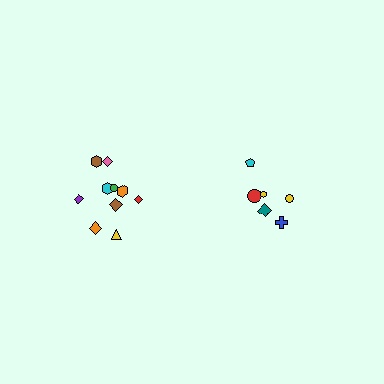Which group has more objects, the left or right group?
The left group.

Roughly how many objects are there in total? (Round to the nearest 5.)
Roughly 15 objects in total.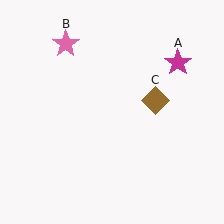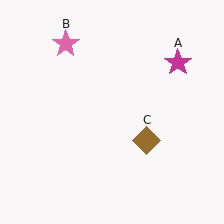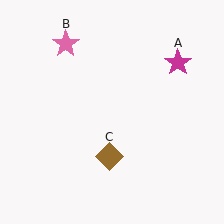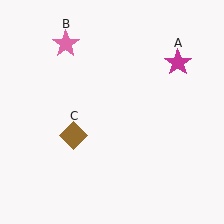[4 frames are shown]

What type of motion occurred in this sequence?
The brown diamond (object C) rotated clockwise around the center of the scene.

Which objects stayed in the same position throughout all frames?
Magenta star (object A) and pink star (object B) remained stationary.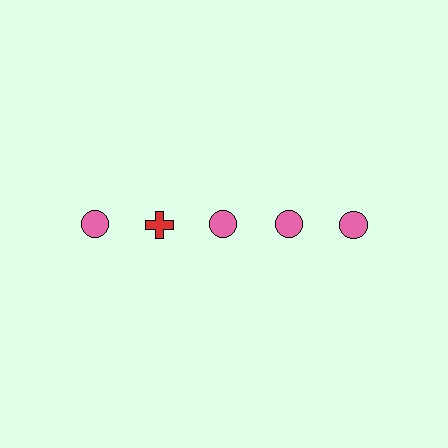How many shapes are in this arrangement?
There are 5 shapes arranged in a grid pattern.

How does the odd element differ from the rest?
It differs in both color (red instead of pink) and shape (cross instead of circle).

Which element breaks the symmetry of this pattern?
The red cross in the top row, second from left column breaks the symmetry. All other shapes are pink circles.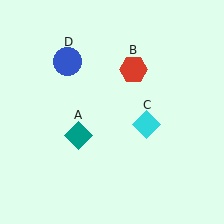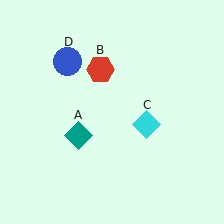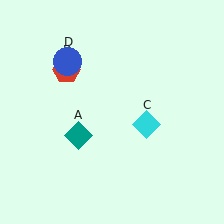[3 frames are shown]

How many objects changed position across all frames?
1 object changed position: red hexagon (object B).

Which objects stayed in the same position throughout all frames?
Teal diamond (object A) and cyan diamond (object C) and blue circle (object D) remained stationary.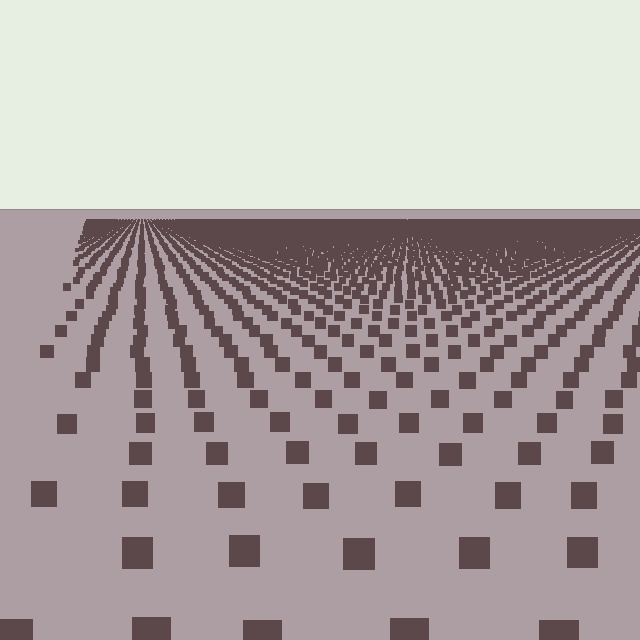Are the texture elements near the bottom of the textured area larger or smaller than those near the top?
Larger. Near the bottom, elements are closer to the viewer and appear at a bigger on-screen size.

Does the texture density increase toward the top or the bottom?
Density increases toward the top.